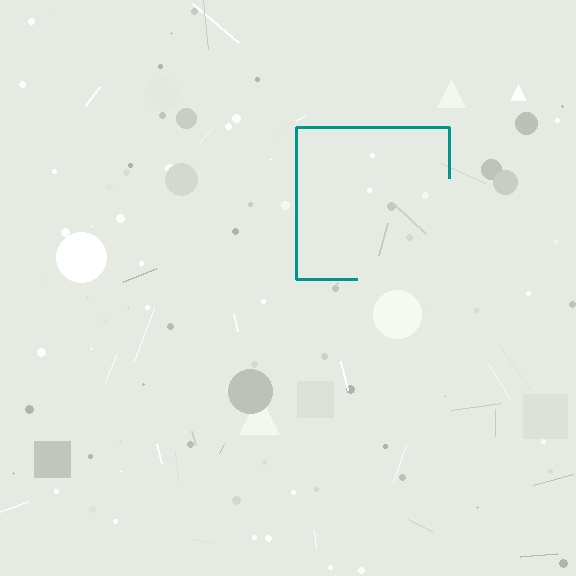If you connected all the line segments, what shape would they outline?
They would outline a square.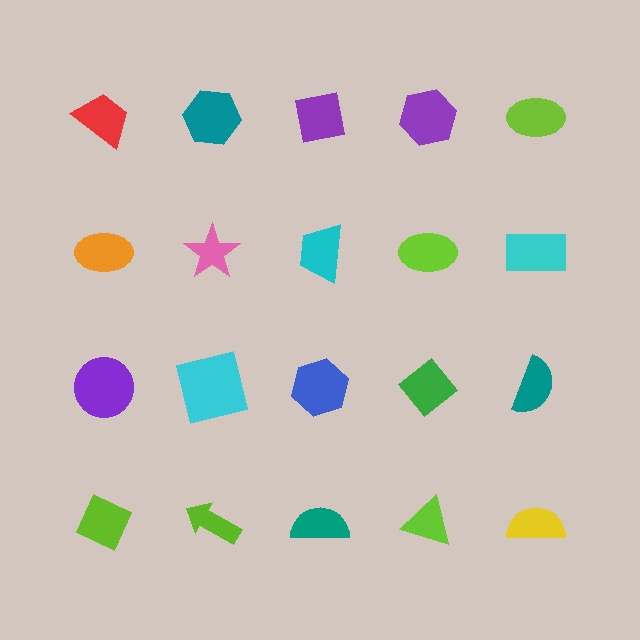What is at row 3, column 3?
A blue hexagon.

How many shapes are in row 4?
5 shapes.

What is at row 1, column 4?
A purple hexagon.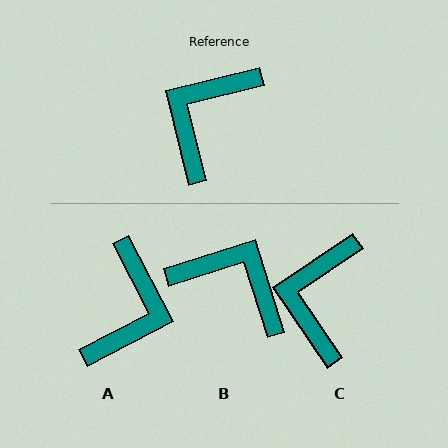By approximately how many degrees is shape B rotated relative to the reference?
Approximately 86 degrees clockwise.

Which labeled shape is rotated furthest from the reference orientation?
A, about 166 degrees away.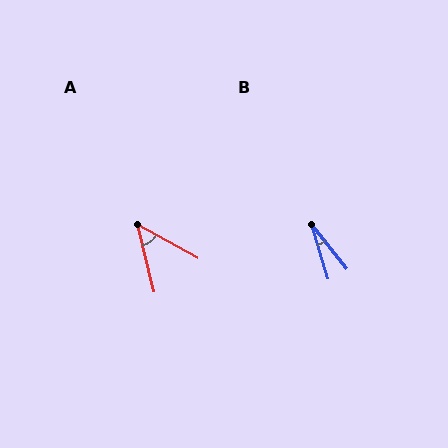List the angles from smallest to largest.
B (22°), A (47°).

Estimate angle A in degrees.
Approximately 47 degrees.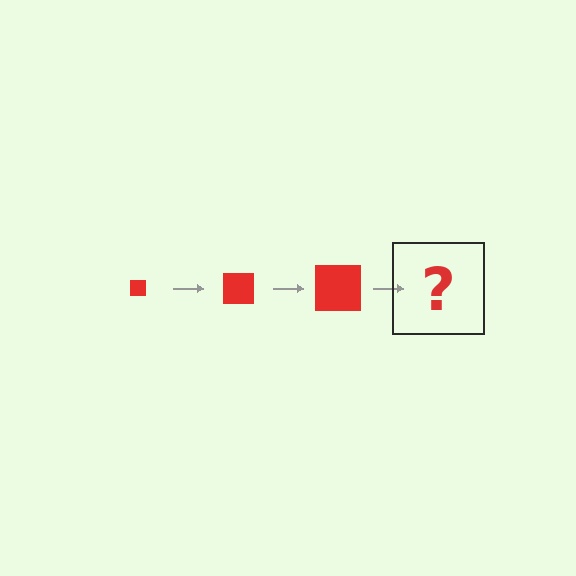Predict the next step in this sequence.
The next step is a red square, larger than the previous one.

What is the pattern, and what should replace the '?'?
The pattern is that the square gets progressively larger each step. The '?' should be a red square, larger than the previous one.